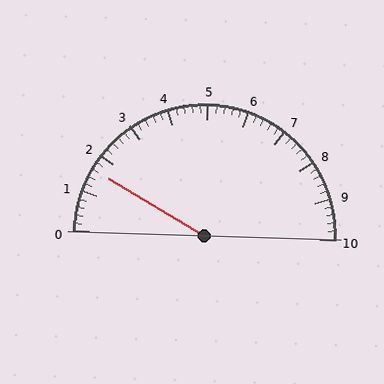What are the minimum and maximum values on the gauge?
The gauge ranges from 0 to 10.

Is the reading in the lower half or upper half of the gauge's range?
The reading is in the lower half of the range (0 to 10).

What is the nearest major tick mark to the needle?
The nearest major tick mark is 2.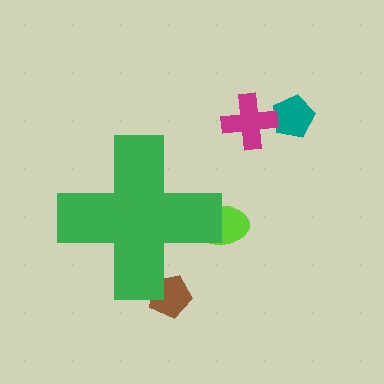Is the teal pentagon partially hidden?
No, the teal pentagon is fully visible.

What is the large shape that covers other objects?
A green cross.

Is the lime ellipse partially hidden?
Yes, the lime ellipse is partially hidden behind the green cross.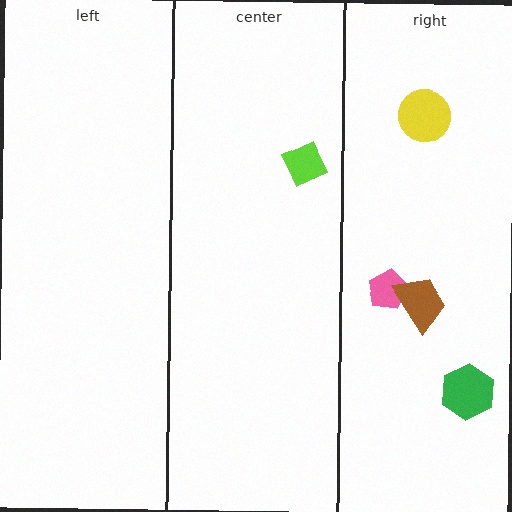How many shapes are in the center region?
1.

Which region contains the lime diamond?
The center region.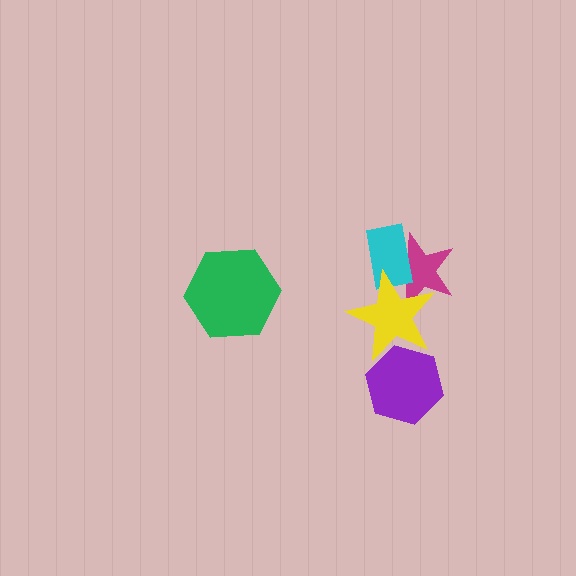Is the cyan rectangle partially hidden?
Yes, it is partially covered by another shape.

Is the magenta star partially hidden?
Yes, it is partially covered by another shape.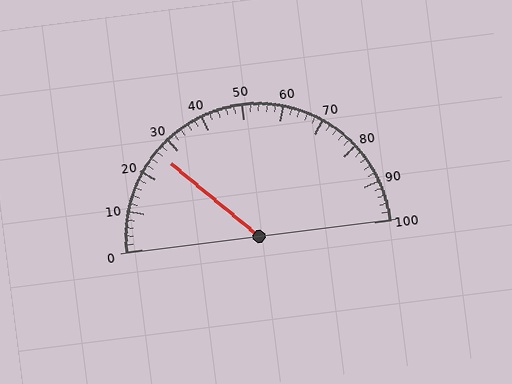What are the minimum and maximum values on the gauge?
The gauge ranges from 0 to 100.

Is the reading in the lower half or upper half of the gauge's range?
The reading is in the lower half of the range (0 to 100).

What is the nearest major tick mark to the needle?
The nearest major tick mark is 30.